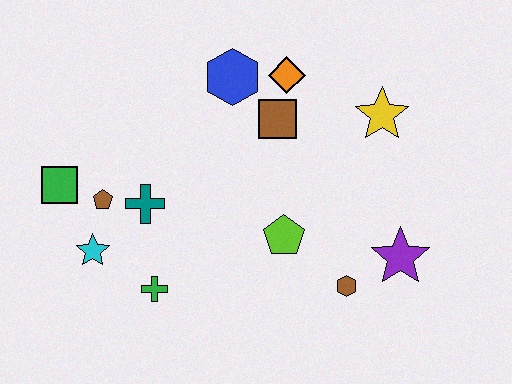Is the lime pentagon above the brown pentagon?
No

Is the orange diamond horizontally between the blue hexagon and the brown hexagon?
Yes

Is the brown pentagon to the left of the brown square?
Yes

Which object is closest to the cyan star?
The brown pentagon is closest to the cyan star.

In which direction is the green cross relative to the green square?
The green cross is below the green square.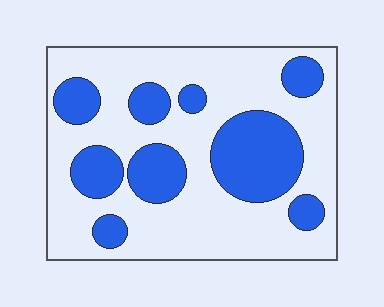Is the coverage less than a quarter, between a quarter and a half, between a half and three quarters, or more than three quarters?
Between a quarter and a half.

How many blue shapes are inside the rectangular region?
9.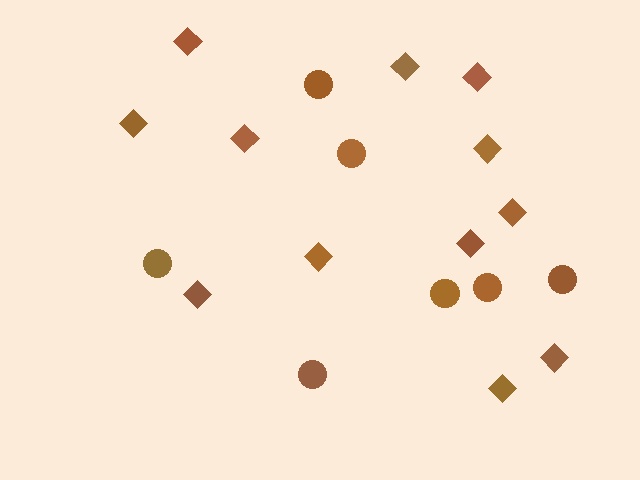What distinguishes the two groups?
There are 2 groups: one group of circles (7) and one group of diamonds (12).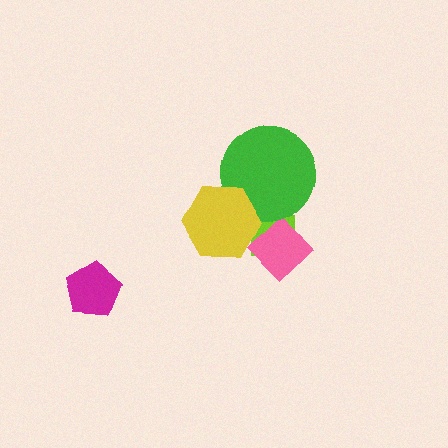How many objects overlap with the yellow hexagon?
3 objects overlap with the yellow hexagon.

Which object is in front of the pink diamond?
The yellow hexagon is in front of the pink diamond.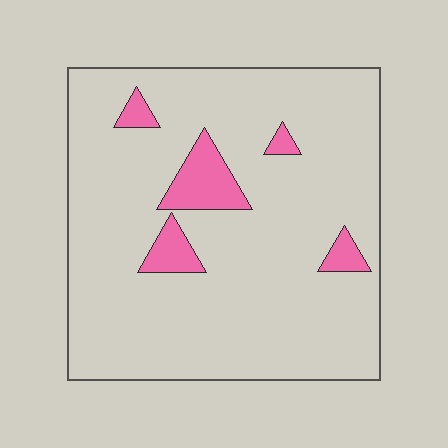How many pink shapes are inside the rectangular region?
5.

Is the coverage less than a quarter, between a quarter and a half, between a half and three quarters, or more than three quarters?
Less than a quarter.